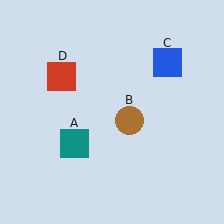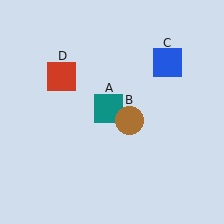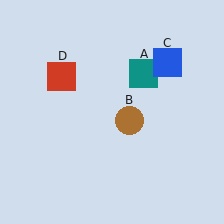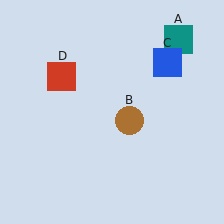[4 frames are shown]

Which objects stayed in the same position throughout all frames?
Brown circle (object B) and blue square (object C) and red square (object D) remained stationary.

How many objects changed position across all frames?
1 object changed position: teal square (object A).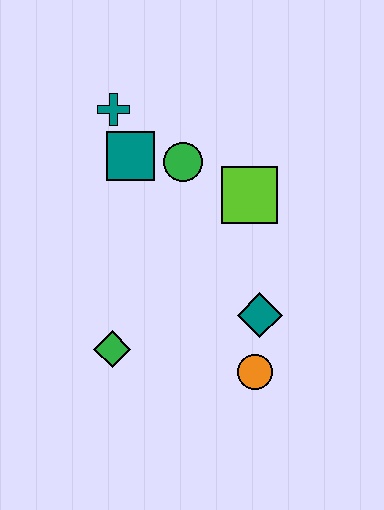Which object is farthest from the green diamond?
The teal cross is farthest from the green diamond.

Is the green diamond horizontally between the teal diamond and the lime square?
No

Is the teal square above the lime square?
Yes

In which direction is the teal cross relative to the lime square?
The teal cross is to the left of the lime square.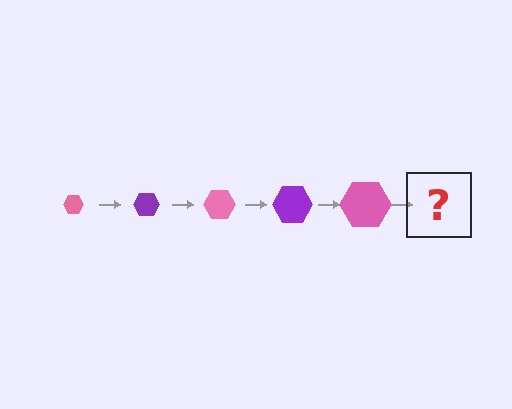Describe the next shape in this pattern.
It should be a purple hexagon, larger than the previous one.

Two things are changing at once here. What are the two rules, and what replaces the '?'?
The two rules are that the hexagon grows larger each step and the color cycles through pink and purple. The '?' should be a purple hexagon, larger than the previous one.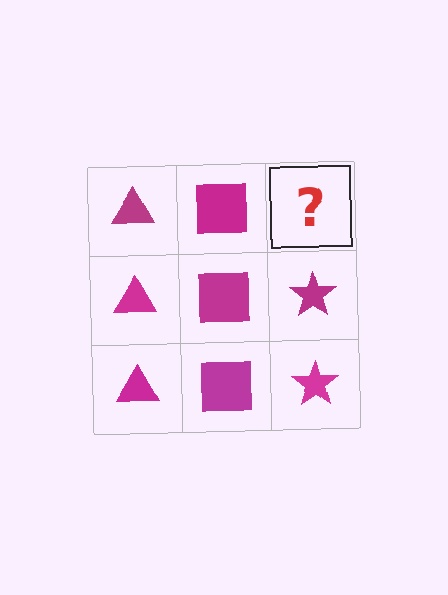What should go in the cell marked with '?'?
The missing cell should contain a magenta star.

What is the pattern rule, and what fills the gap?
The rule is that each column has a consistent shape. The gap should be filled with a magenta star.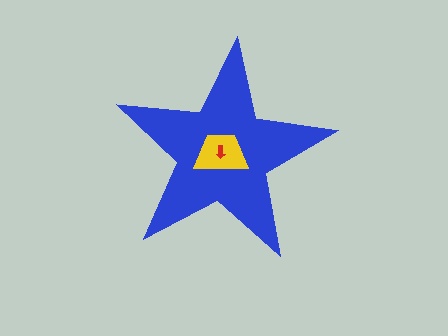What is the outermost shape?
The blue star.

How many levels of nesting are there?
3.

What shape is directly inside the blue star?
The yellow trapezoid.